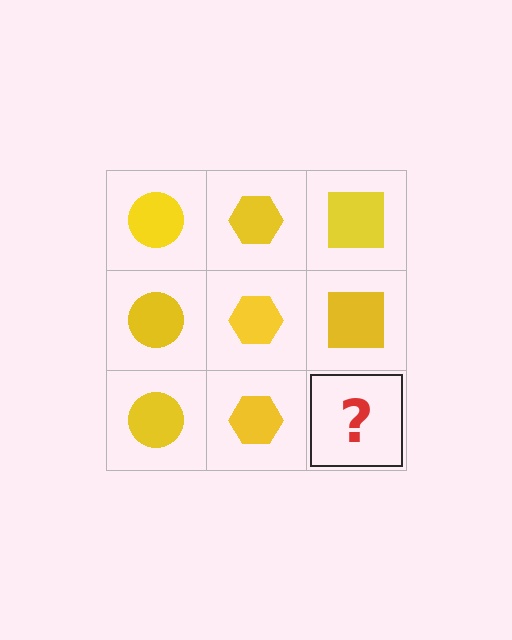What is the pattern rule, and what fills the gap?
The rule is that each column has a consistent shape. The gap should be filled with a yellow square.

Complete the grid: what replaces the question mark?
The question mark should be replaced with a yellow square.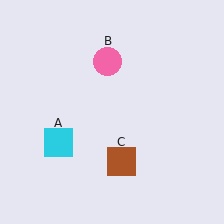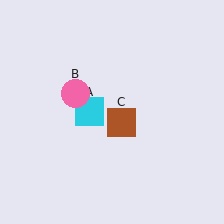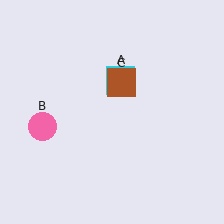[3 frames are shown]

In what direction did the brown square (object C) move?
The brown square (object C) moved up.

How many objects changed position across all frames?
3 objects changed position: cyan square (object A), pink circle (object B), brown square (object C).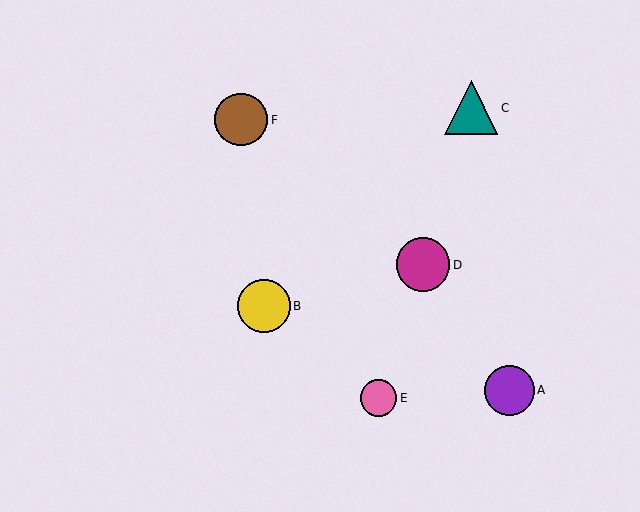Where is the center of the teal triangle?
The center of the teal triangle is at (471, 108).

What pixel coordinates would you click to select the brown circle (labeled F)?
Click at (241, 120) to select the brown circle F.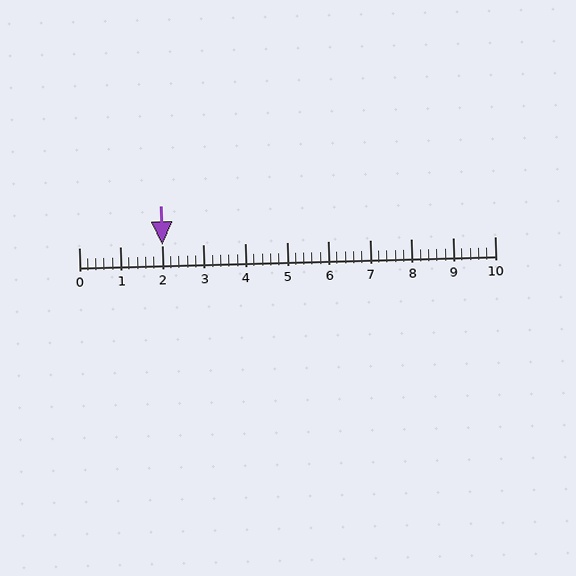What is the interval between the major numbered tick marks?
The major tick marks are spaced 1 units apart.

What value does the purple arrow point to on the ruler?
The purple arrow points to approximately 2.0.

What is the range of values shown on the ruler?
The ruler shows values from 0 to 10.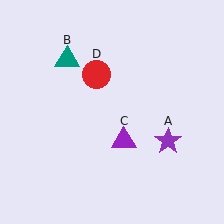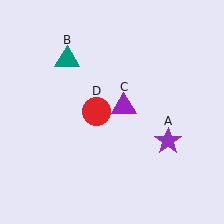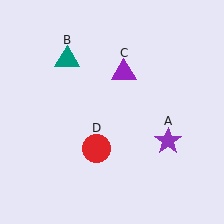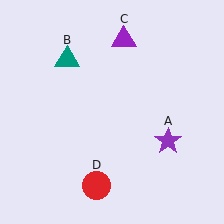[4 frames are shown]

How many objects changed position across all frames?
2 objects changed position: purple triangle (object C), red circle (object D).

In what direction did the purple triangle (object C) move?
The purple triangle (object C) moved up.